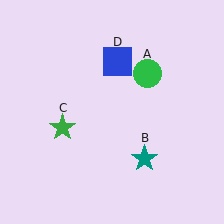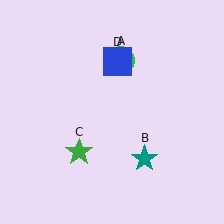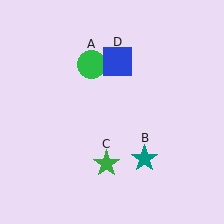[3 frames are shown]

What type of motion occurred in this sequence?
The green circle (object A), green star (object C) rotated counterclockwise around the center of the scene.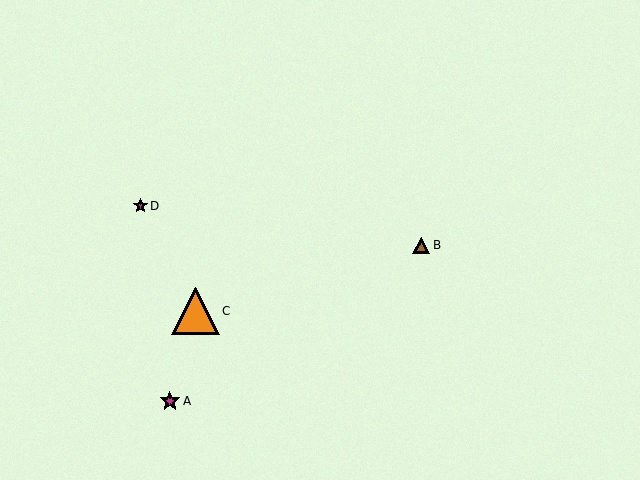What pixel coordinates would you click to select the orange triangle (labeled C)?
Click at (195, 311) to select the orange triangle C.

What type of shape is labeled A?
Shape A is a magenta star.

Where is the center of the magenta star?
The center of the magenta star is at (140, 206).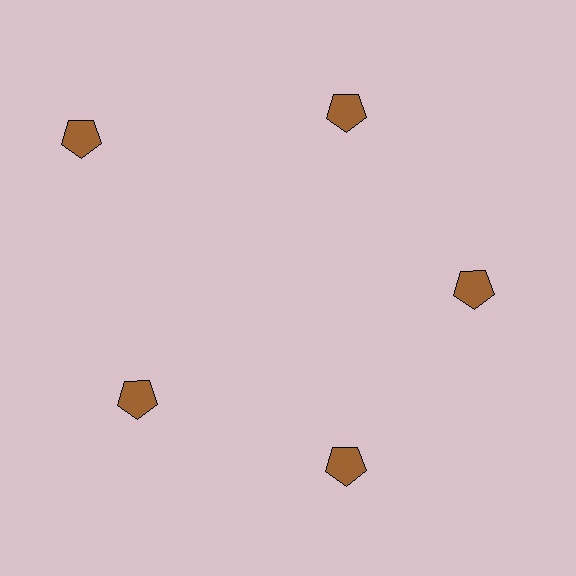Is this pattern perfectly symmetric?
No. The 5 brown pentagons are arranged in a ring, but one element near the 10 o'clock position is pushed outward from the center, breaking the 5-fold rotational symmetry.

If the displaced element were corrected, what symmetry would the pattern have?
It would have 5-fold rotational symmetry — the pattern would map onto itself every 72 degrees.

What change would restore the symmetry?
The symmetry would be restored by moving it inward, back onto the ring so that all 5 pentagons sit at equal angles and equal distance from the center.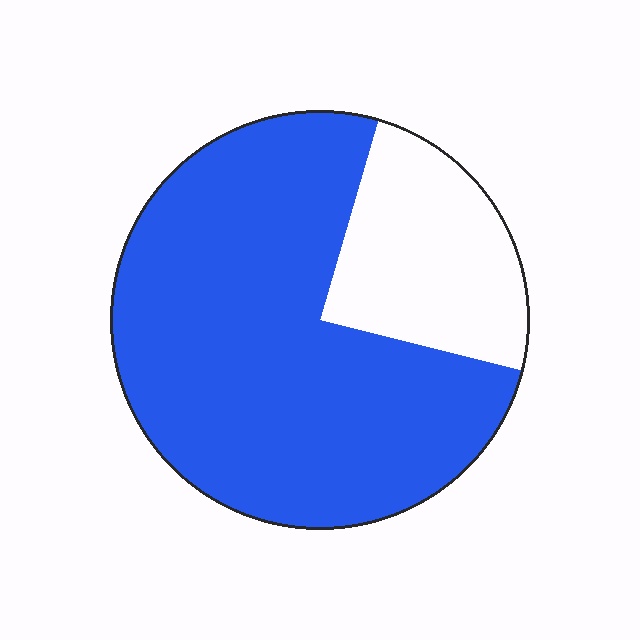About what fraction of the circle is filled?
About three quarters (3/4).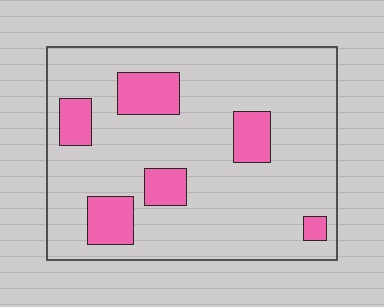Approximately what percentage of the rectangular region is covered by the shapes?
Approximately 15%.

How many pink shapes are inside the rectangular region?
6.